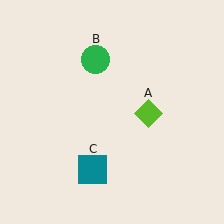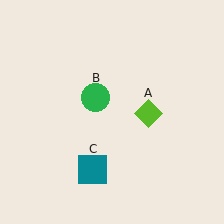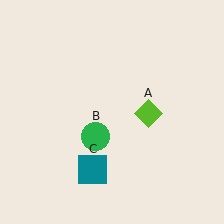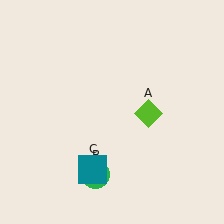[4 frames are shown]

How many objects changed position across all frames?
1 object changed position: green circle (object B).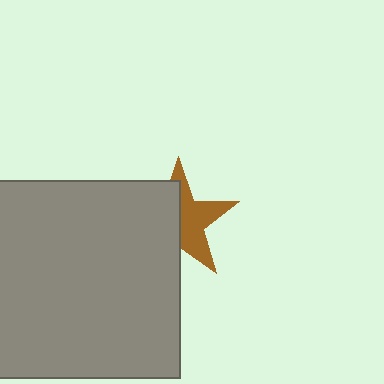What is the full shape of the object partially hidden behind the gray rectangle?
The partially hidden object is a brown star.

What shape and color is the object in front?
The object in front is a gray rectangle.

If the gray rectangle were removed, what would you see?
You would see the complete brown star.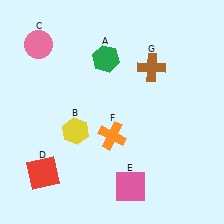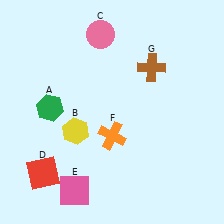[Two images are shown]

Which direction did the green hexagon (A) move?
The green hexagon (A) moved left.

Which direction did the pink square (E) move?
The pink square (E) moved left.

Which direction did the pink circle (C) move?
The pink circle (C) moved right.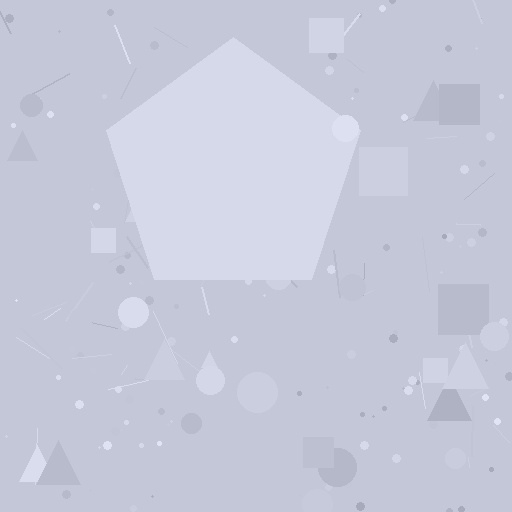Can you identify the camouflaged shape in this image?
The camouflaged shape is a pentagon.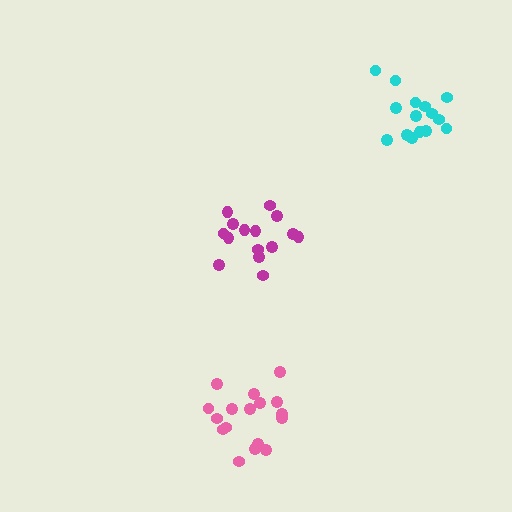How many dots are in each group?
Group 1: 15 dots, Group 2: 15 dots, Group 3: 17 dots (47 total).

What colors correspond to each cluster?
The clusters are colored: cyan, magenta, pink.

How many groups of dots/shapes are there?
There are 3 groups.